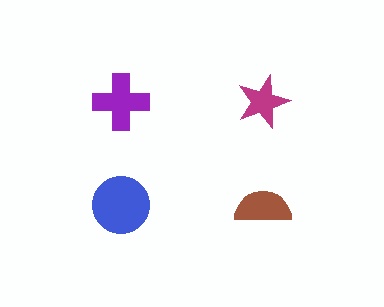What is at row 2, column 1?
A blue circle.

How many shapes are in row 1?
2 shapes.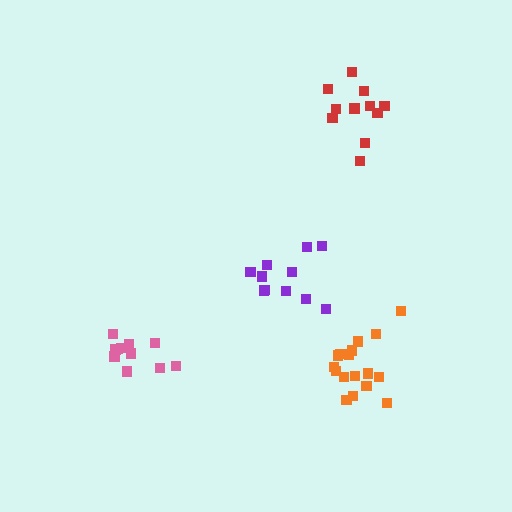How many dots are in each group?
Group 1: 11 dots, Group 2: 11 dots, Group 3: 11 dots, Group 4: 17 dots (50 total).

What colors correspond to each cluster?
The clusters are colored: red, pink, purple, orange.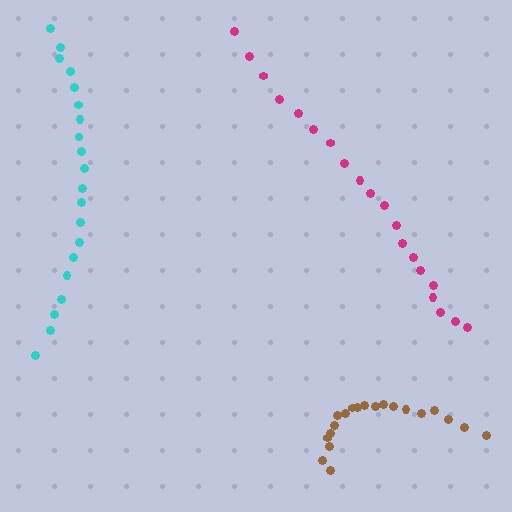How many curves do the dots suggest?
There are 3 distinct paths.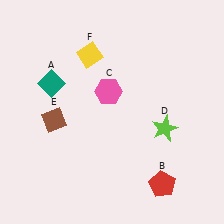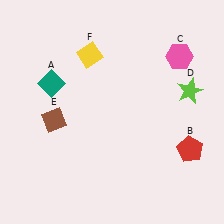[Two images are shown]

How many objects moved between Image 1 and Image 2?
3 objects moved between the two images.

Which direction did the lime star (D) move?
The lime star (D) moved up.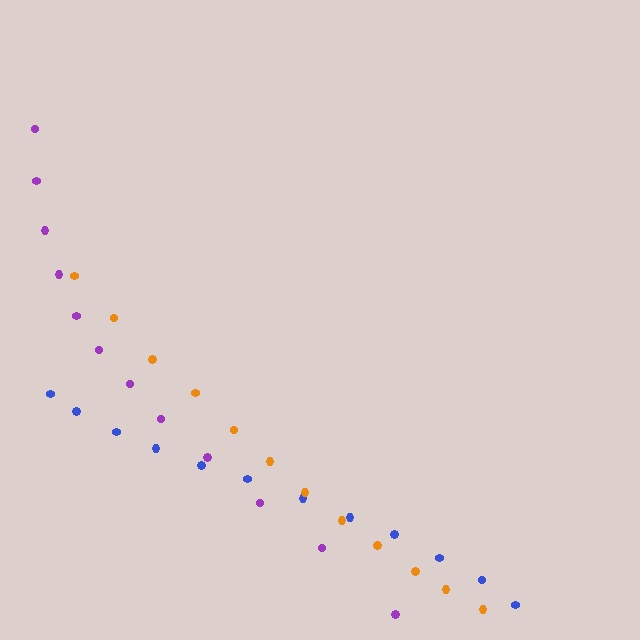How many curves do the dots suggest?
There are 3 distinct paths.